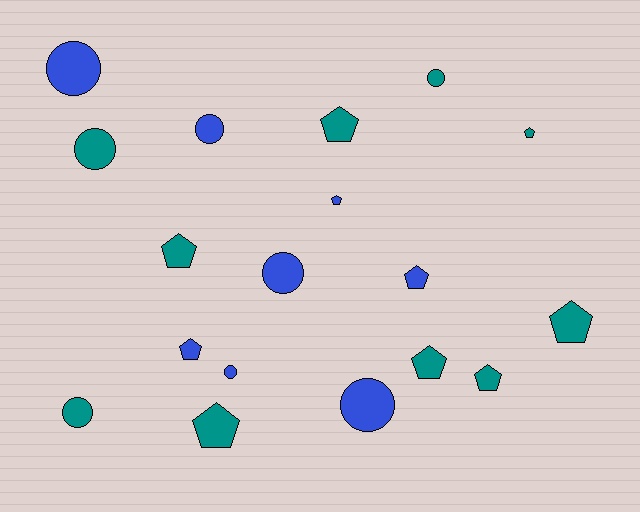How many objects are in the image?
There are 18 objects.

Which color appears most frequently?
Teal, with 10 objects.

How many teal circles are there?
There are 3 teal circles.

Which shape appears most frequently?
Pentagon, with 10 objects.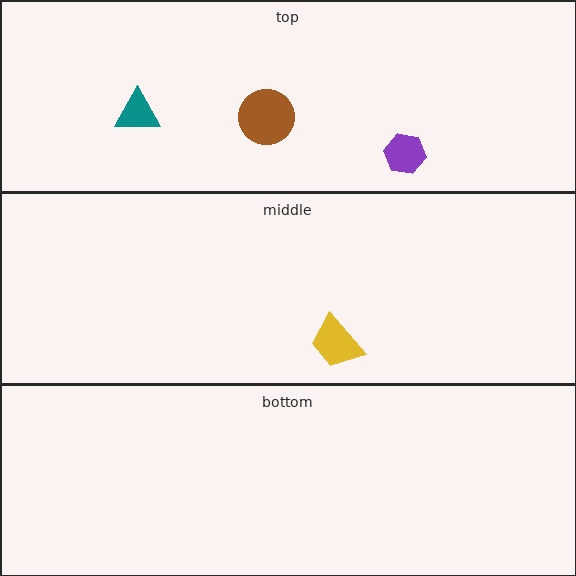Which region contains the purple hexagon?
The top region.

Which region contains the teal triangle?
The top region.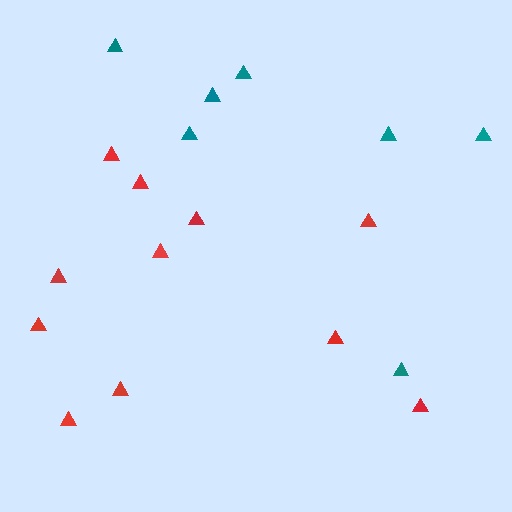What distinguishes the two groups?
There are 2 groups: one group of red triangles (11) and one group of teal triangles (7).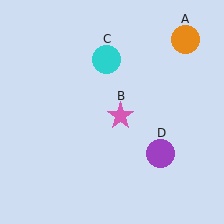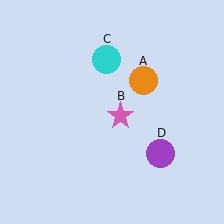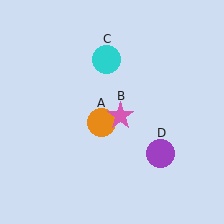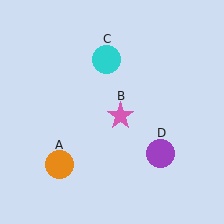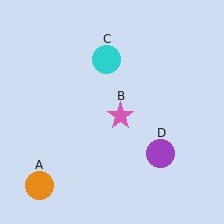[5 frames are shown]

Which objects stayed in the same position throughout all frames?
Pink star (object B) and cyan circle (object C) and purple circle (object D) remained stationary.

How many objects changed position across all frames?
1 object changed position: orange circle (object A).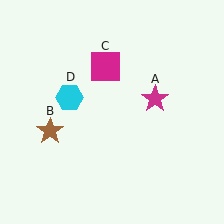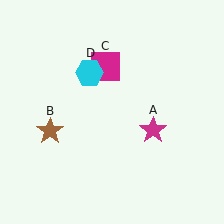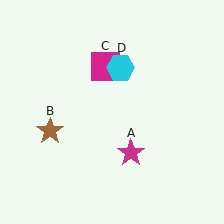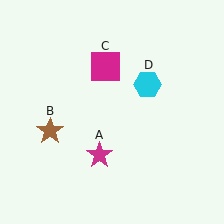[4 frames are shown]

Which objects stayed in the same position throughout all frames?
Brown star (object B) and magenta square (object C) remained stationary.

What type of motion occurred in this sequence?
The magenta star (object A), cyan hexagon (object D) rotated clockwise around the center of the scene.